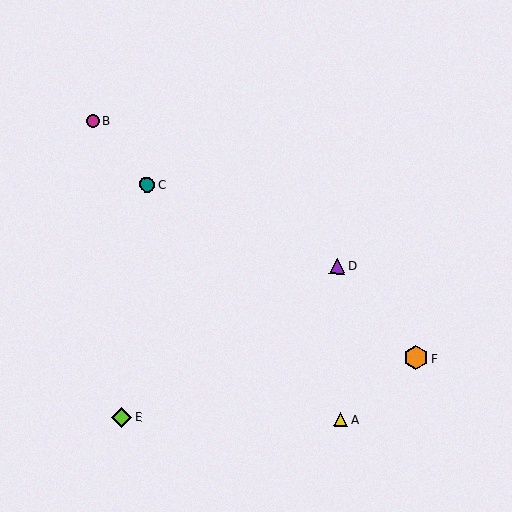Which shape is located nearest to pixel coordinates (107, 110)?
The magenta circle (labeled B) at (93, 121) is nearest to that location.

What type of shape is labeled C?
Shape C is a teal circle.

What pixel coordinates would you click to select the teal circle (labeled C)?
Click at (147, 184) to select the teal circle C.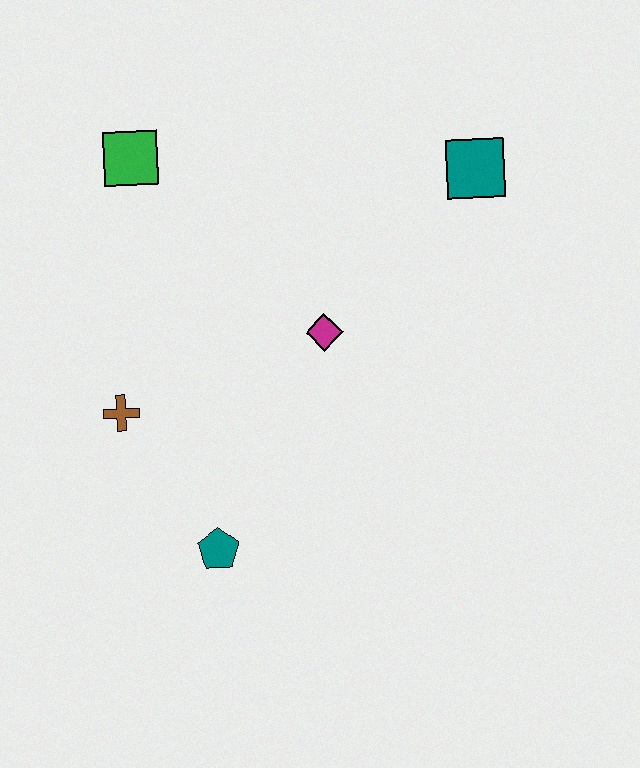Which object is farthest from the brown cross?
The teal square is farthest from the brown cross.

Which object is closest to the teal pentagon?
The brown cross is closest to the teal pentagon.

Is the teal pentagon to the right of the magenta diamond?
No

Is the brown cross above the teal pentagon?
Yes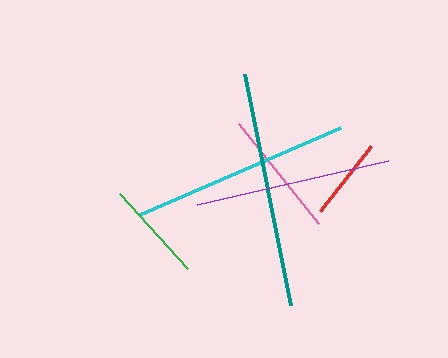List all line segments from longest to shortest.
From longest to shortest: teal, cyan, purple, pink, green, red.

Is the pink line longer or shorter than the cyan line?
The cyan line is longer than the pink line.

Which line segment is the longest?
The teal line is the longest at approximately 236 pixels.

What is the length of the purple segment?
The purple segment is approximately 196 pixels long.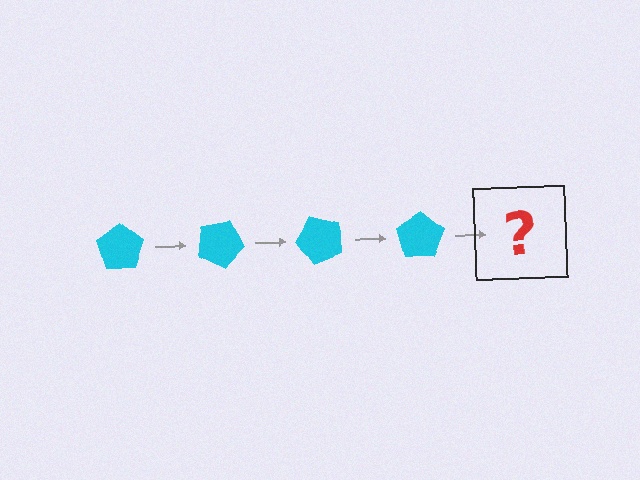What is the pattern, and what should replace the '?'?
The pattern is that the pentagon rotates 25 degrees each step. The '?' should be a cyan pentagon rotated 100 degrees.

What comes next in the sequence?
The next element should be a cyan pentagon rotated 100 degrees.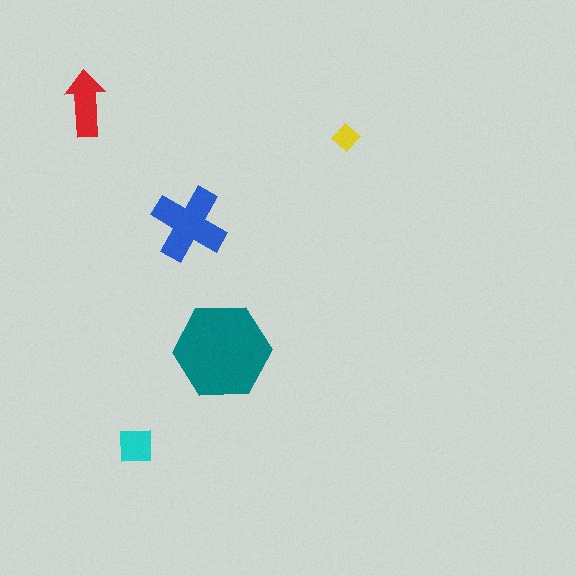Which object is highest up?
The red arrow is topmost.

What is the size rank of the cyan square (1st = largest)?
4th.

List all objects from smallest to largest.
The yellow diamond, the cyan square, the red arrow, the blue cross, the teal hexagon.